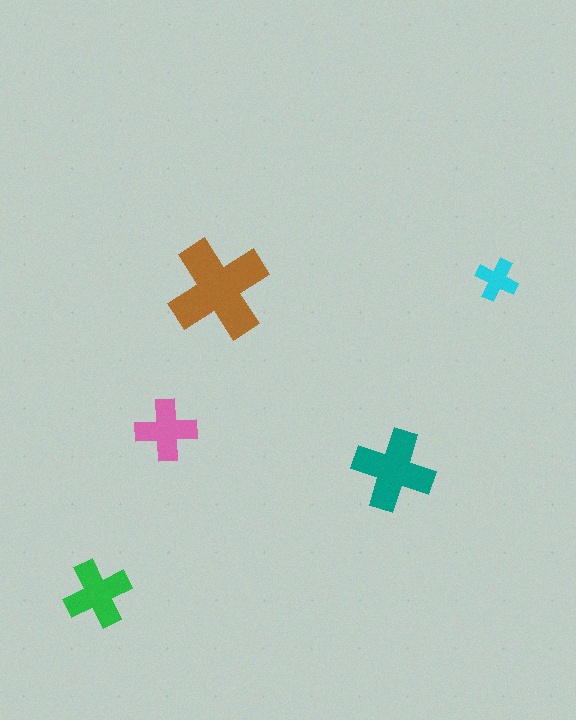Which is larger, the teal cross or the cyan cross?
The teal one.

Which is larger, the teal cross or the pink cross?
The teal one.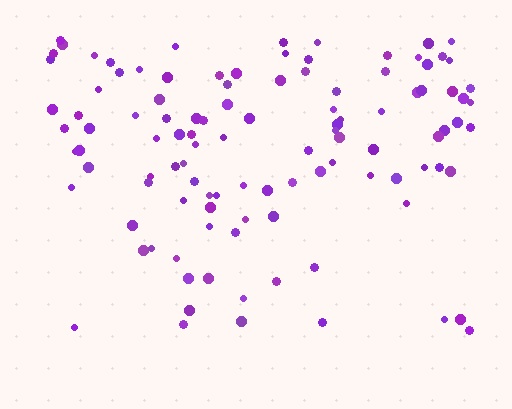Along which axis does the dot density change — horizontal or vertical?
Vertical.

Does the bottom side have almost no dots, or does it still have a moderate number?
Still a moderate number, just noticeably fewer than the top.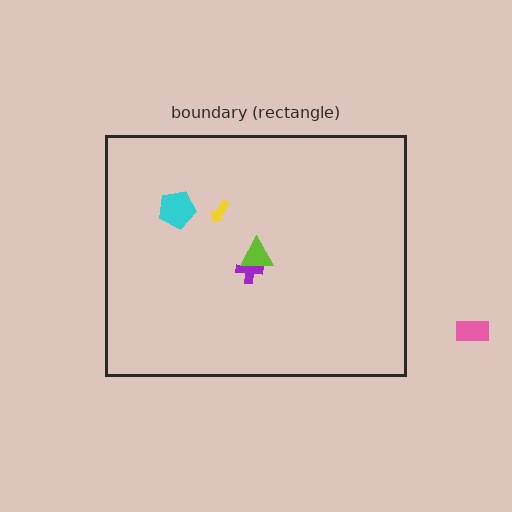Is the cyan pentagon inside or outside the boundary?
Inside.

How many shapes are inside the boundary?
4 inside, 1 outside.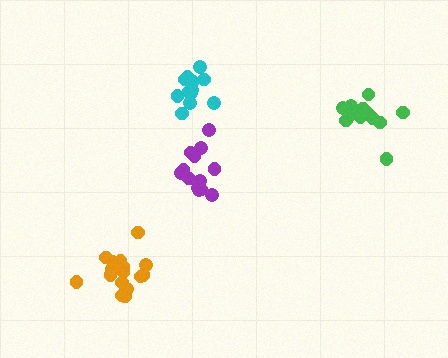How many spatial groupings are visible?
There are 4 spatial groupings.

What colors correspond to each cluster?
The clusters are colored: purple, cyan, green, orange.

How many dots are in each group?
Group 1: 13 dots, Group 2: 12 dots, Group 3: 13 dots, Group 4: 16 dots (54 total).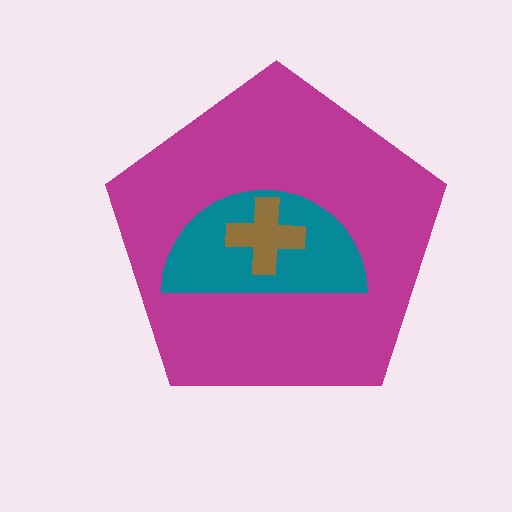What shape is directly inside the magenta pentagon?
The teal semicircle.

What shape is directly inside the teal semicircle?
The brown cross.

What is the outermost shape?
The magenta pentagon.